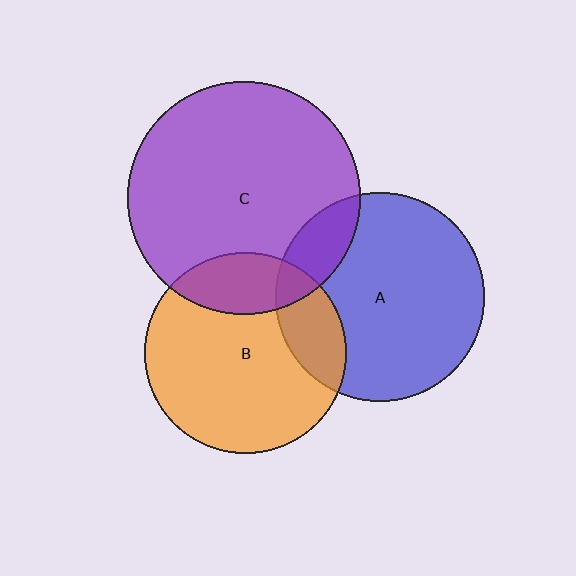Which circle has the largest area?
Circle C (purple).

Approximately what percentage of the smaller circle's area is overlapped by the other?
Approximately 20%.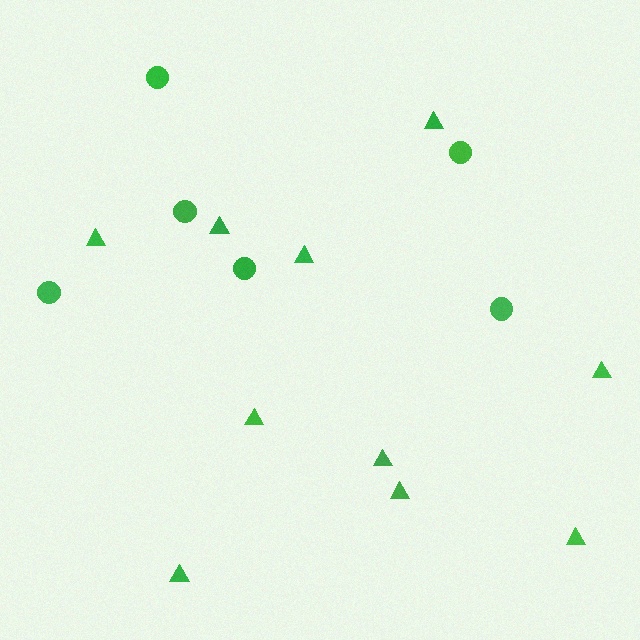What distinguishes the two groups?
There are 2 groups: one group of triangles (10) and one group of circles (6).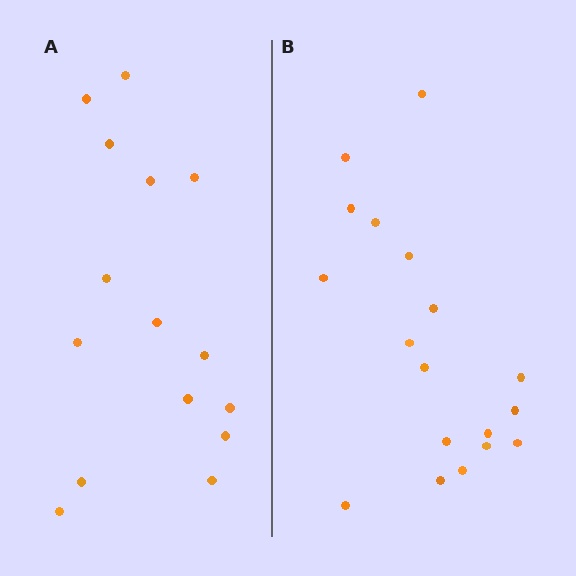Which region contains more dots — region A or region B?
Region B (the right region) has more dots.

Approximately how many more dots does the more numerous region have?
Region B has just a few more — roughly 2 or 3 more dots than region A.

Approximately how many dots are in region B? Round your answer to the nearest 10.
About 20 dots. (The exact count is 18, which rounds to 20.)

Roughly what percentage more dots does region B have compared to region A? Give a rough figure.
About 20% more.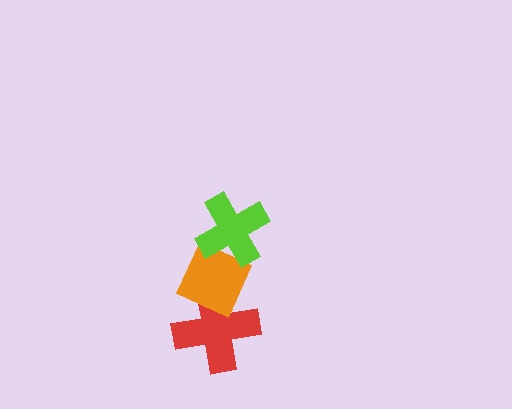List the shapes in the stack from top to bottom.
From top to bottom: the lime cross, the orange diamond, the red cross.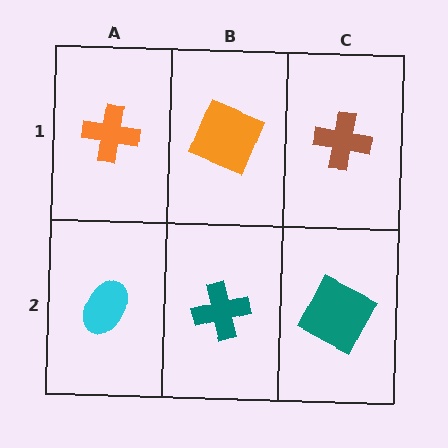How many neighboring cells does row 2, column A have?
2.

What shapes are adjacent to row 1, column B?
A teal cross (row 2, column B), an orange cross (row 1, column A), a brown cross (row 1, column C).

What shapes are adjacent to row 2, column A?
An orange cross (row 1, column A), a teal cross (row 2, column B).